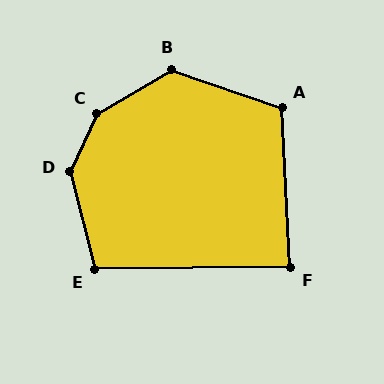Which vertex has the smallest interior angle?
F, at approximately 88 degrees.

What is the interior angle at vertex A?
Approximately 111 degrees (obtuse).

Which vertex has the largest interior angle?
C, at approximately 145 degrees.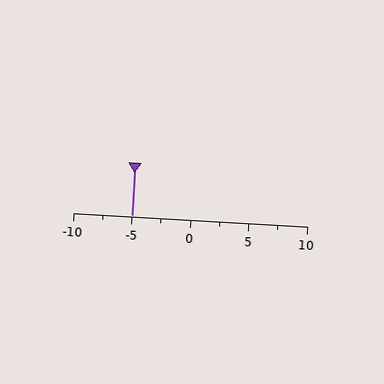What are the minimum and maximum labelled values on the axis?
The axis runs from -10 to 10.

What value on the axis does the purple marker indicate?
The marker indicates approximately -5.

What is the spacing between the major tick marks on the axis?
The major ticks are spaced 5 apart.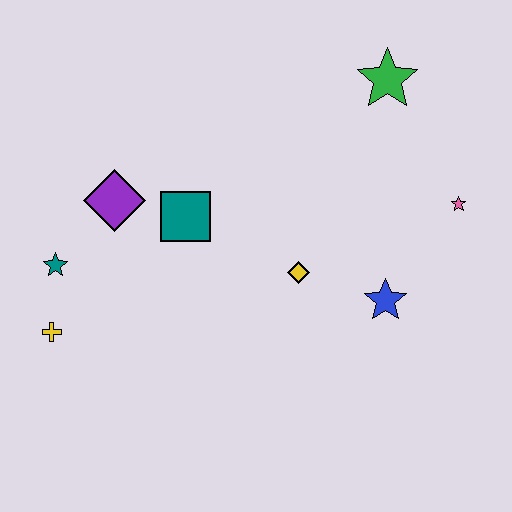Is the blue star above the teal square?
No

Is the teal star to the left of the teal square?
Yes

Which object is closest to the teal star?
The yellow cross is closest to the teal star.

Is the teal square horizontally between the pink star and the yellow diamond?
No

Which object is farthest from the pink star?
The yellow cross is farthest from the pink star.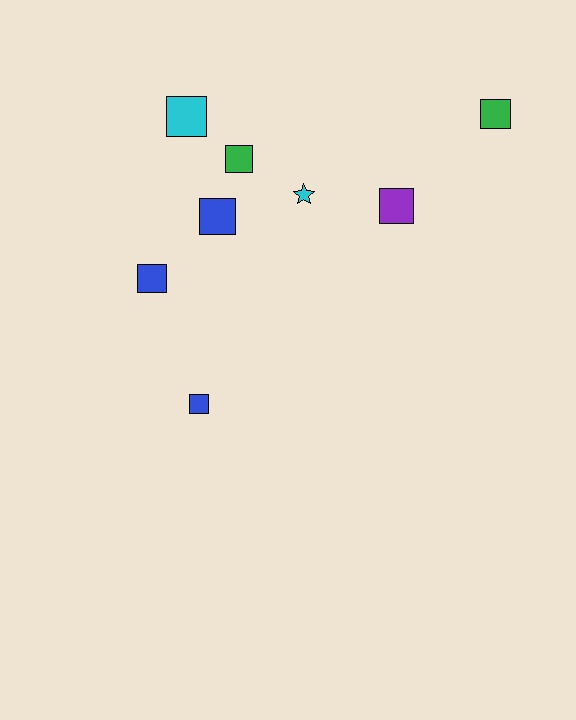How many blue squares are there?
There are 3 blue squares.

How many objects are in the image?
There are 8 objects.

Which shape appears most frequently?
Square, with 7 objects.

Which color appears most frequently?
Blue, with 3 objects.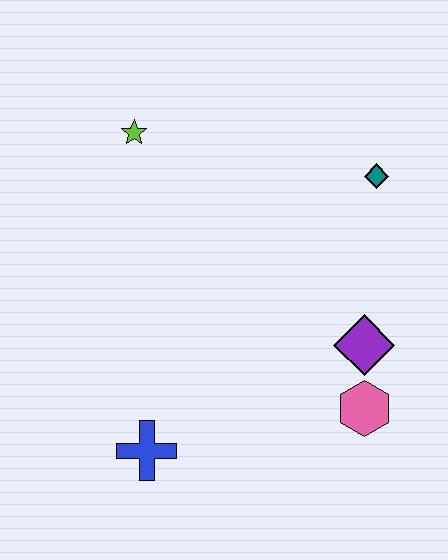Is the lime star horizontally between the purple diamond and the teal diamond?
No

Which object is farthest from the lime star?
The pink hexagon is farthest from the lime star.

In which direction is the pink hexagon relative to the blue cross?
The pink hexagon is to the right of the blue cross.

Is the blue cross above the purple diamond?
No